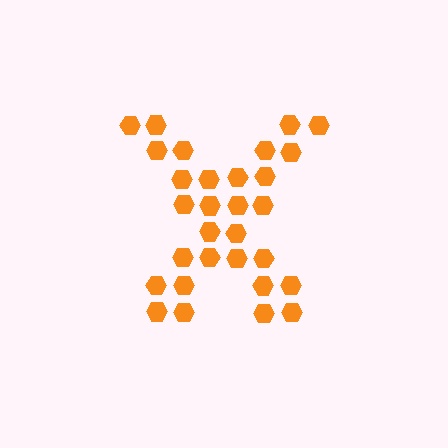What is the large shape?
The large shape is the letter X.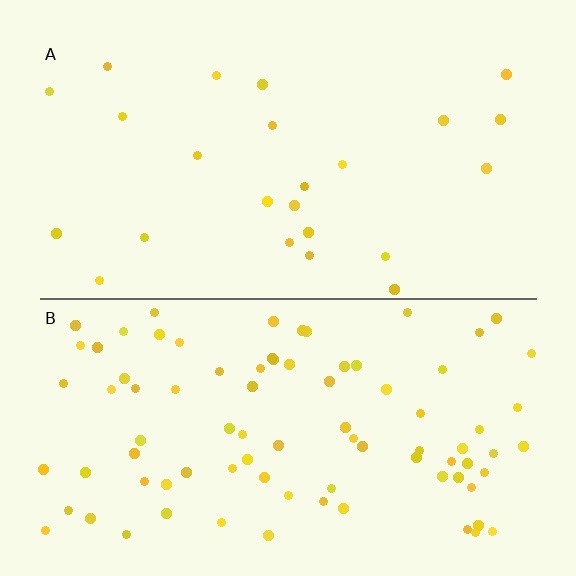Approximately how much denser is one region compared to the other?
Approximately 3.6× — region B over region A.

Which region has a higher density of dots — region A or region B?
B (the bottom).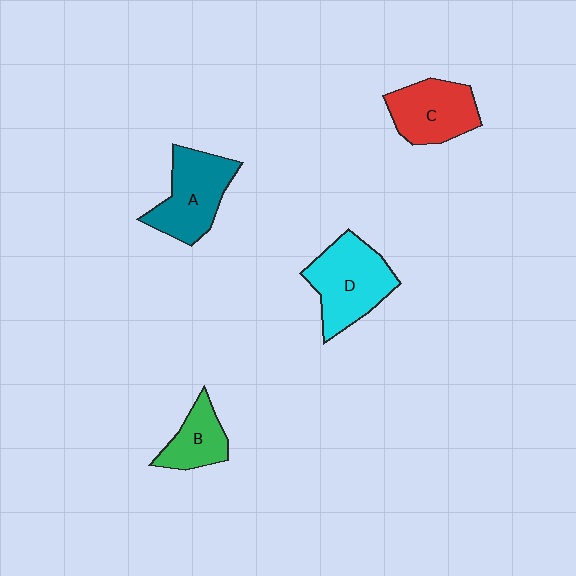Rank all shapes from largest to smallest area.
From largest to smallest: D (cyan), A (teal), C (red), B (green).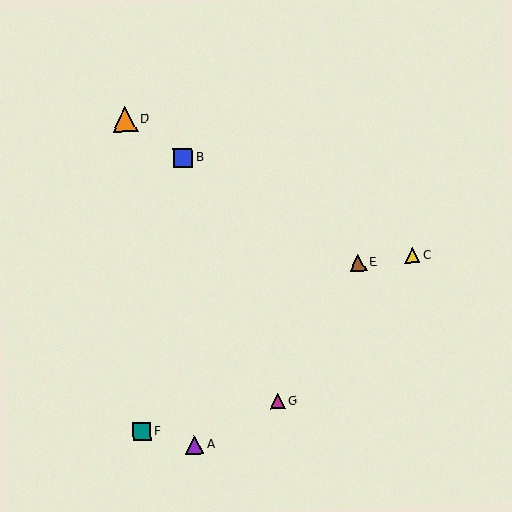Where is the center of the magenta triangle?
The center of the magenta triangle is at (278, 401).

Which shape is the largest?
The orange triangle (labeled D) is the largest.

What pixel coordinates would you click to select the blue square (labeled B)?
Click at (183, 158) to select the blue square B.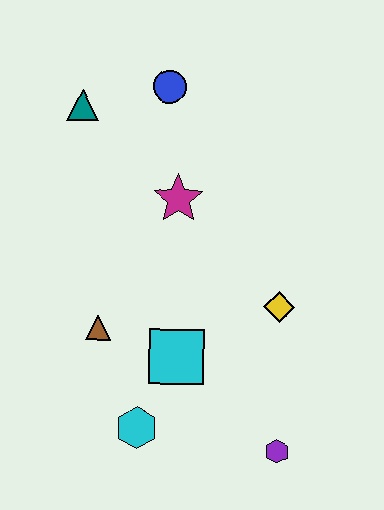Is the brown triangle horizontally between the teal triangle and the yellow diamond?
Yes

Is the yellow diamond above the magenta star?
No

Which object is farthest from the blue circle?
The purple hexagon is farthest from the blue circle.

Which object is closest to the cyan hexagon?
The cyan square is closest to the cyan hexagon.